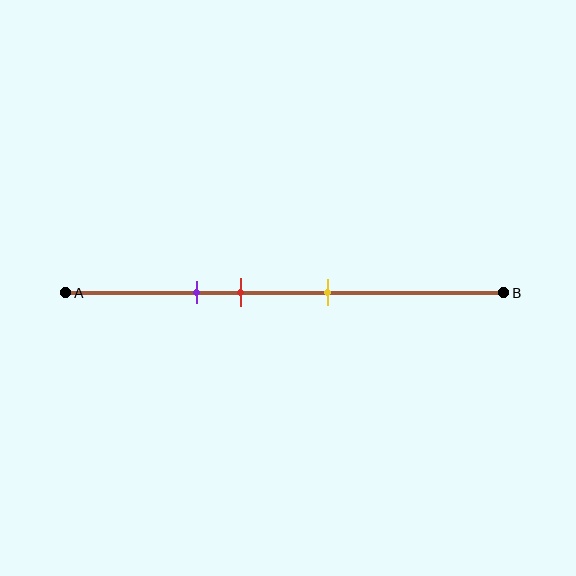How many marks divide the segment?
There are 3 marks dividing the segment.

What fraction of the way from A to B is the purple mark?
The purple mark is approximately 30% (0.3) of the way from A to B.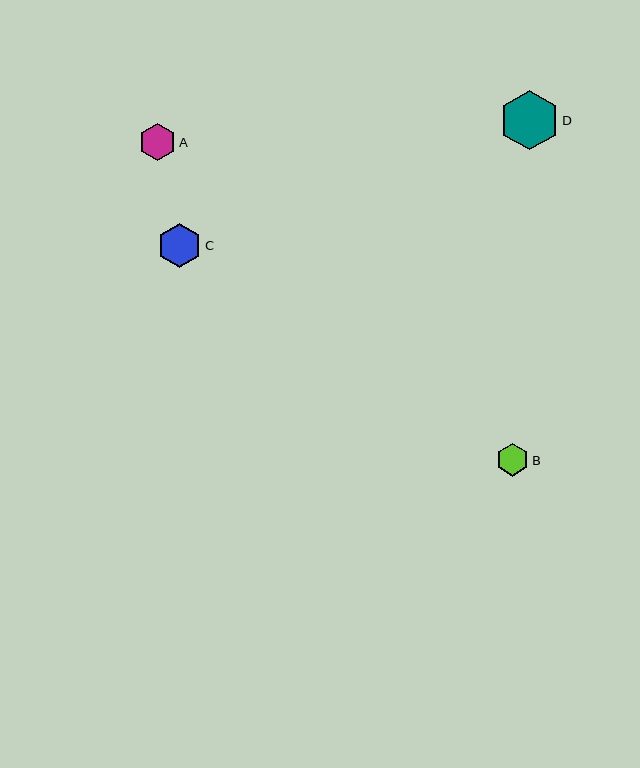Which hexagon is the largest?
Hexagon D is the largest with a size of approximately 59 pixels.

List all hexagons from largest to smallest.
From largest to smallest: D, C, A, B.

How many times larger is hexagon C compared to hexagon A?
Hexagon C is approximately 1.2 times the size of hexagon A.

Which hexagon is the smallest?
Hexagon B is the smallest with a size of approximately 33 pixels.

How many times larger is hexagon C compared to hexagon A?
Hexagon C is approximately 1.2 times the size of hexagon A.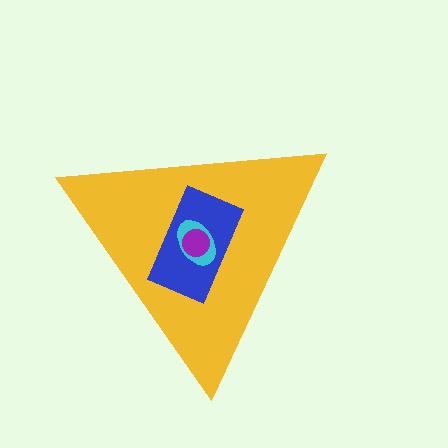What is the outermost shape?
The yellow triangle.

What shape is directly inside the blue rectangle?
The cyan ellipse.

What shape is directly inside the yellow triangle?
The blue rectangle.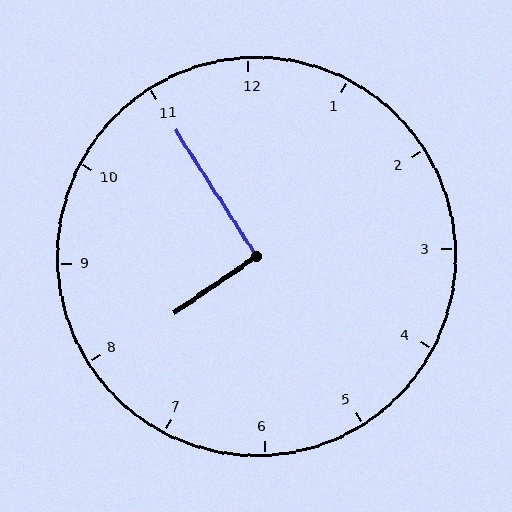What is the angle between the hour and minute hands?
Approximately 92 degrees.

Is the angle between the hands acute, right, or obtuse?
It is right.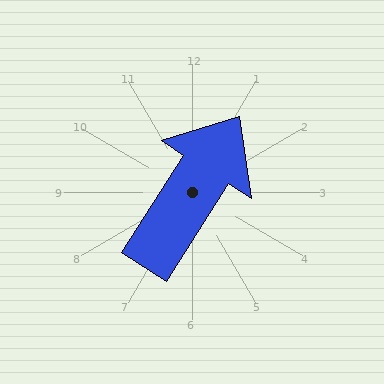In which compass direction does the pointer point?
Northeast.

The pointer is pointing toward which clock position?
Roughly 1 o'clock.